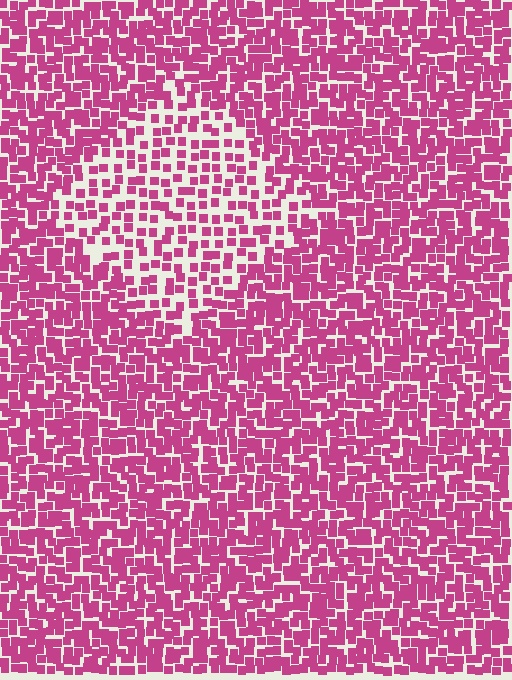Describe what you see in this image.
The image contains small magenta elements arranged at two different densities. A diamond-shaped region is visible where the elements are less densely packed than the surrounding area.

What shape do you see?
I see a diamond.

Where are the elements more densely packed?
The elements are more densely packed outside the diamond boundary.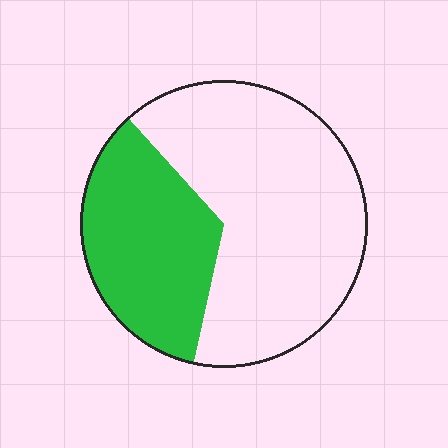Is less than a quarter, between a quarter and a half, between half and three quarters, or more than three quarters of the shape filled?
Between a quarter and a half.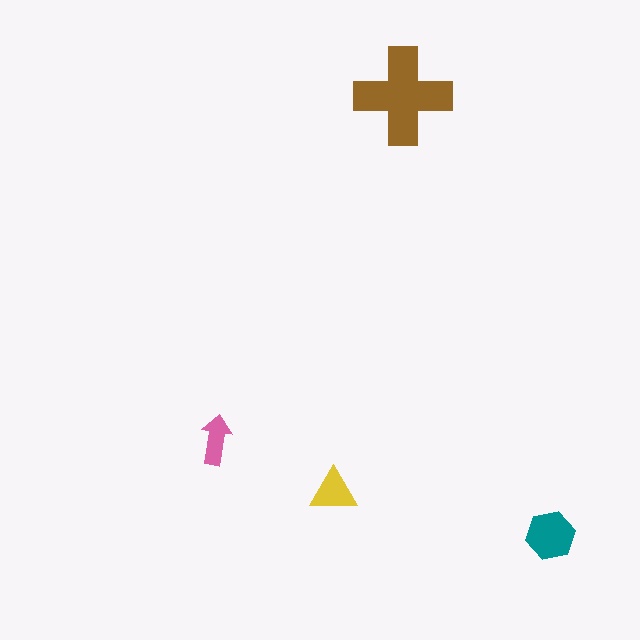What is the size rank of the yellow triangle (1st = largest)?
3rd.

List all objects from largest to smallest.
The brown cross, the teal hexagon, the yellow triangle, the pink arrow.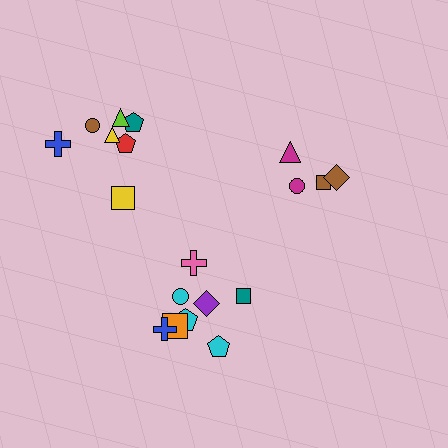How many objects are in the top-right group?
There are 4 objects.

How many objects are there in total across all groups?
There are 19 objects.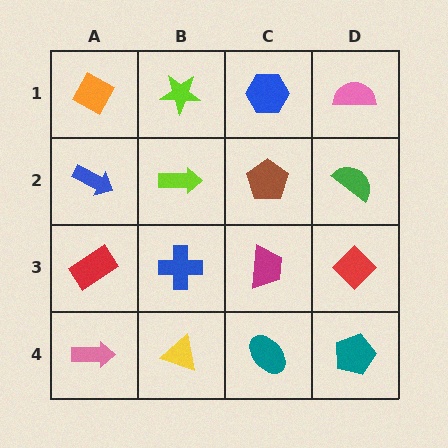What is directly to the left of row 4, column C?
A yellow triangle.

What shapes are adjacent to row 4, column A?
A red rectangle (row 3, column A), a yellow triangle (row 4, column B).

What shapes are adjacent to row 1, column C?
A brown pentagon (row 2, column C), a lime star (row 1, column B), a pink semicircle (row 1, column D).